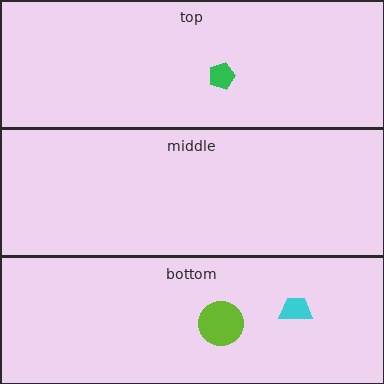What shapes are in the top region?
The green pentagon.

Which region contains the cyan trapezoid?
The bottom region.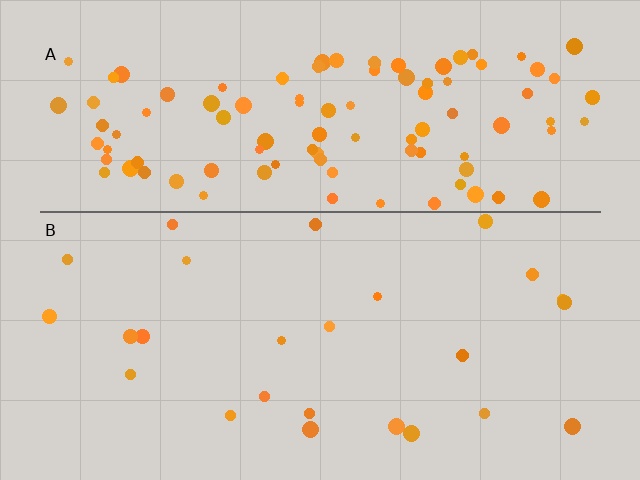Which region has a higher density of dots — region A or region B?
A (the top).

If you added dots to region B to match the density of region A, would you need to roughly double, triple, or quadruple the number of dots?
Approximately quadruple.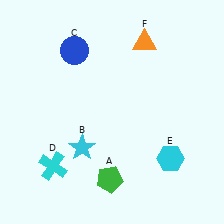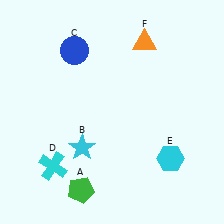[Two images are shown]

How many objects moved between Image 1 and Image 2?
1 object moved between the two images.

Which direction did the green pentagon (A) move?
The green pentagon (A) moved left.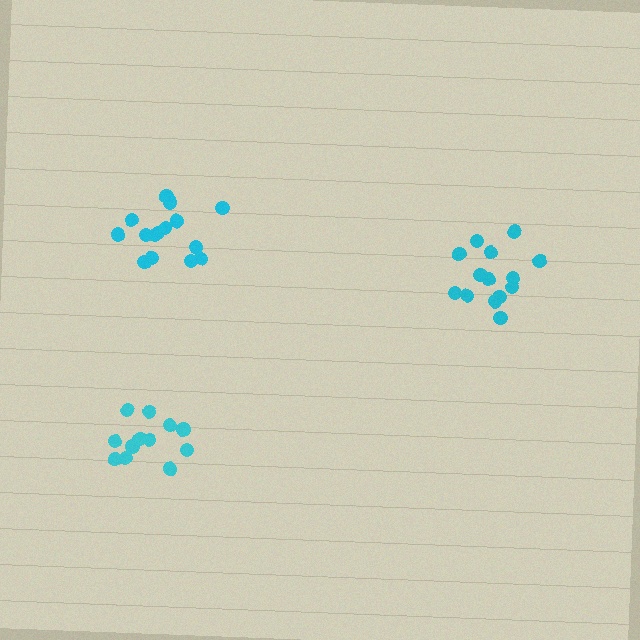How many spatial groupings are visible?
There are 3 spatial groupings.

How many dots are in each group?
Group 1: 14 dots, Group 2: 15 dots, Group 3: 12 dots (41 total).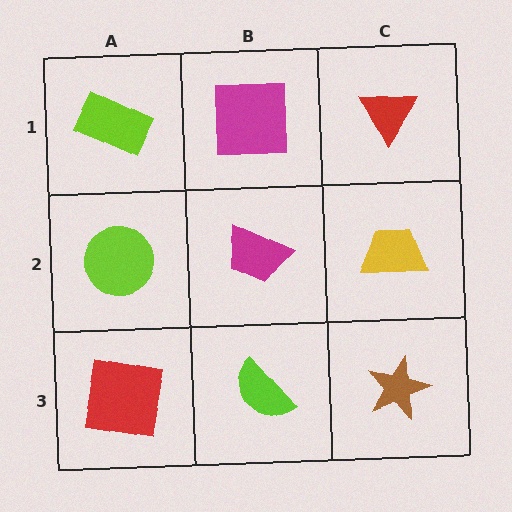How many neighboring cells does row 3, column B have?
3.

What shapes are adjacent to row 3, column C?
A yellow trapezoid (row 2, column C), a lime semicircle (row 3, column B).